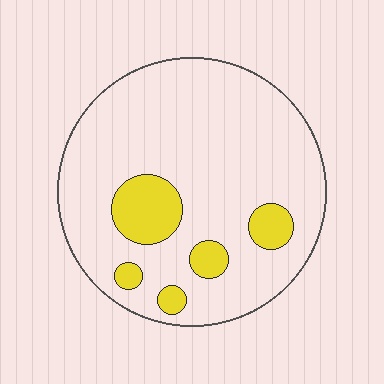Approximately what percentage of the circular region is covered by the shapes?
Approximately 15%.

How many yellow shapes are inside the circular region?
5.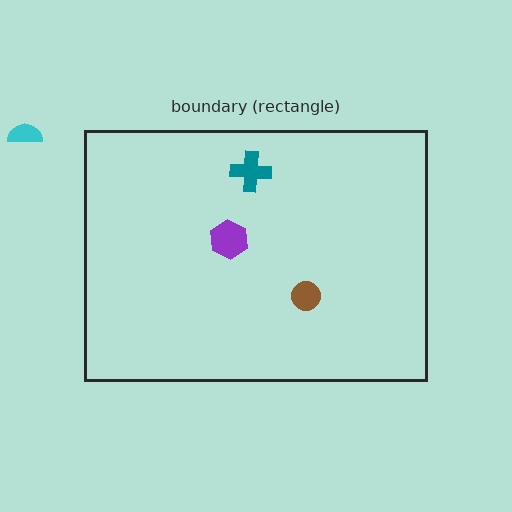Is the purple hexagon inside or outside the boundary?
Inside.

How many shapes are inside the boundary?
3 inside, 1 outside.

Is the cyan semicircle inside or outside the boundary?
Outside.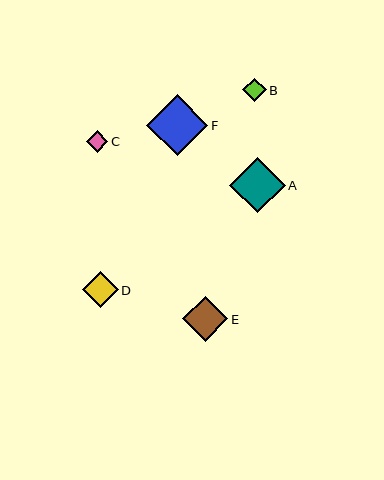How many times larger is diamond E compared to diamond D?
Diamond E is approximately 1.3 times the size of diamond D.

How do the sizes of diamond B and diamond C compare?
Diamond B and diamond C are approximately the same size.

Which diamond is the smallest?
Diamond C is the smallest with a size of approximately 22 pixels.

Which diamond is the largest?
Diamond F is the largest with a size of approximately 61 pixels.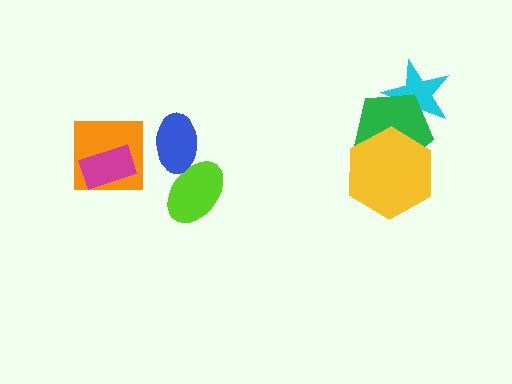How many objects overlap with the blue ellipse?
1 object overlaps with the blue ellipse.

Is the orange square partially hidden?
Yes, it is partially covered by another shape.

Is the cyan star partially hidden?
Yes, it is partially covered by another shape.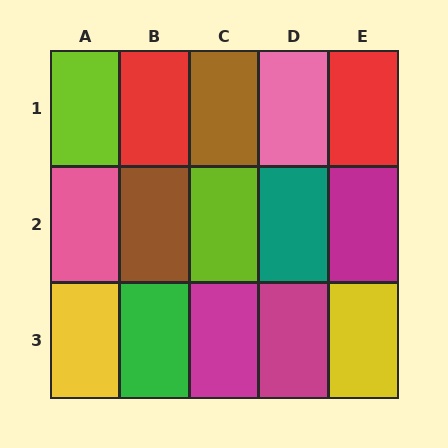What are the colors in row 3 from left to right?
Yellow, green, magenta, magenta, yellow.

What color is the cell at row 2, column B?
Brown.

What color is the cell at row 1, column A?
Lime.